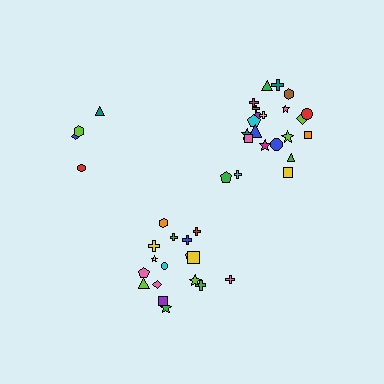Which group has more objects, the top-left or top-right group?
The top-right group.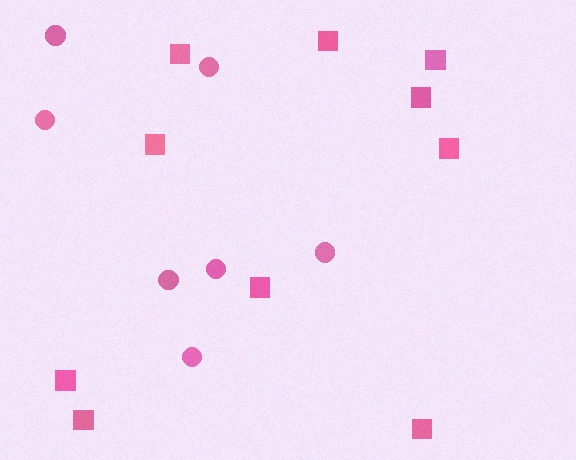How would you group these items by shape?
There are 2 groups: one group of squares (10) and one group of circles (7).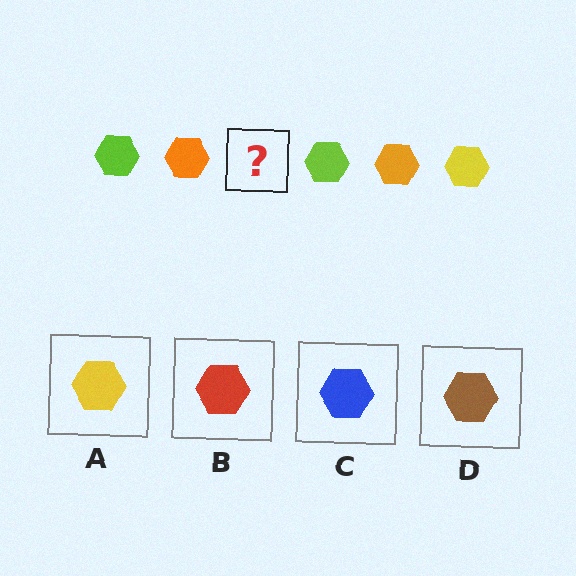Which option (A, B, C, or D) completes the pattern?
A.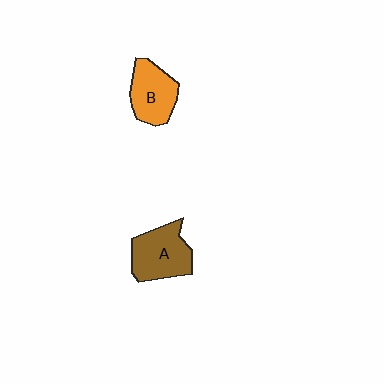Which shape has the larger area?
Shape A (brown).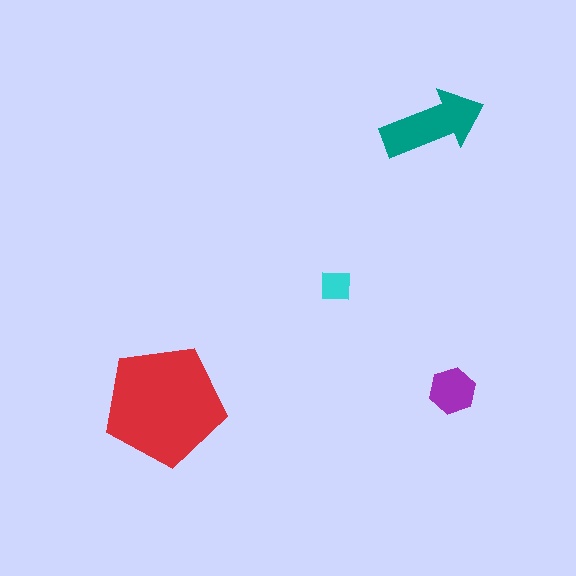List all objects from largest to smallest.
The red pentagon, the teal arrow, the purple hexagon, the cyan square.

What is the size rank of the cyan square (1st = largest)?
4th.